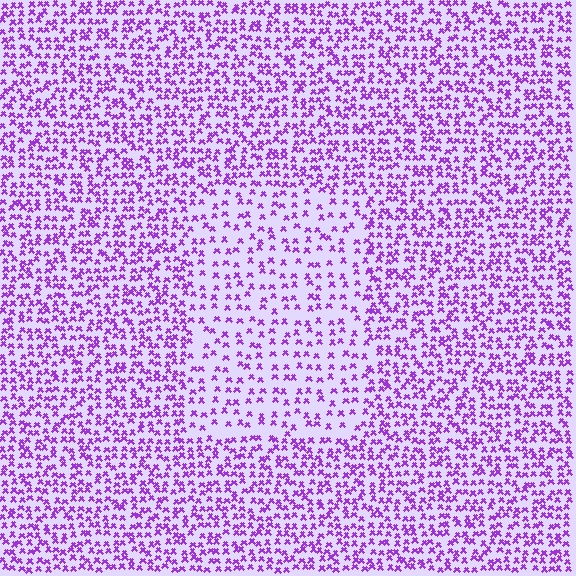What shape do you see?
I see a rectangle.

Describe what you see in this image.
The image contains small purple elements arranged at two different densities. A rectangle-shaped region is visible where the elements are less densely packed than the surrounding area.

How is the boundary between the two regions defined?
The boundary is defined by a change in element density (approximately 1.9x ratio). All elements are the same color, size, and shape.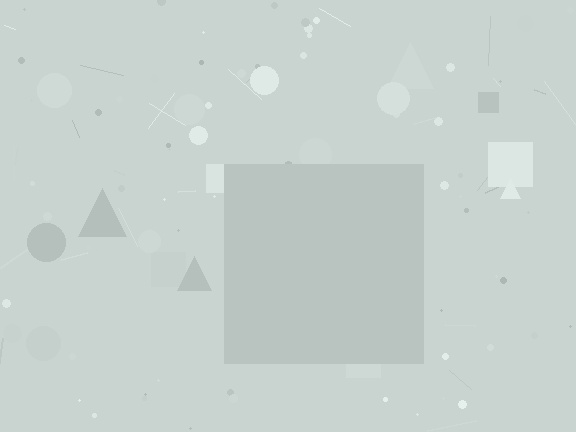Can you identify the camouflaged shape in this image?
The camouflaged shape is a square.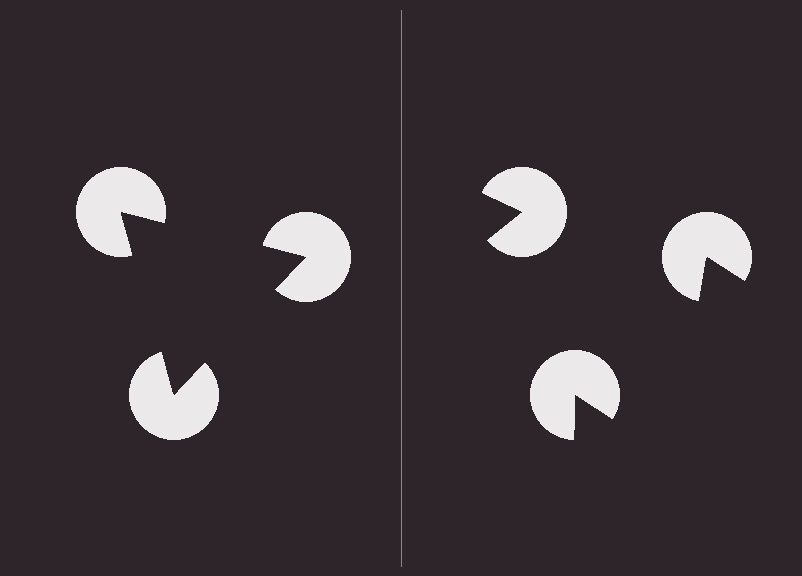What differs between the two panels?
The pac-man discs are positioned identically on both sides; only the wedge orientations differ. On the left they align to a triangle; on the right they are misaligned.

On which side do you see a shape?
An illusory triangle appears on the left side. On the right side the wedge cuts are rotated, so no coherent shape forms.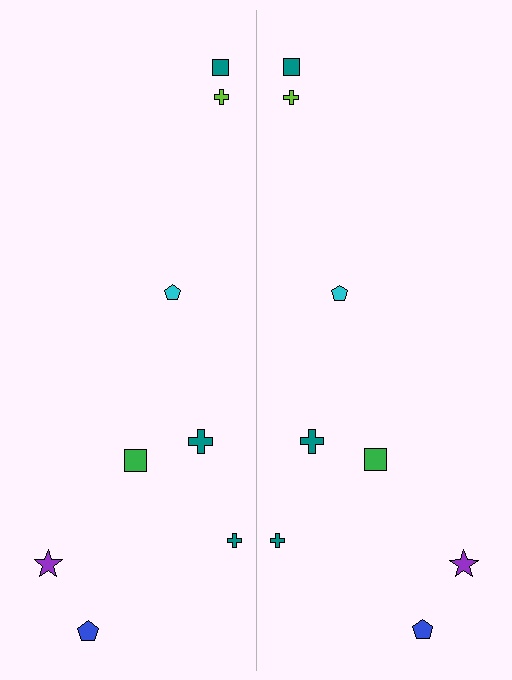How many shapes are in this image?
There are 16 shapes in this image.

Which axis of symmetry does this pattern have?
The pattern has a vertical axis of symmetry running through the center of the image.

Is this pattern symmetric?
Yes, this pattern has bilateral (reflection) symmetry.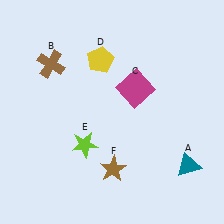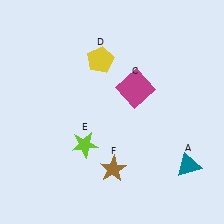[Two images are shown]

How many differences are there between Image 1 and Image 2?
There is 1 difference between the two images.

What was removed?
The brown cross (B) was removed in Image 2.